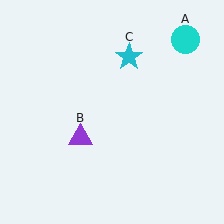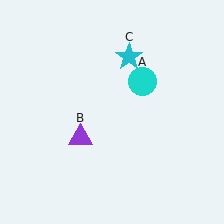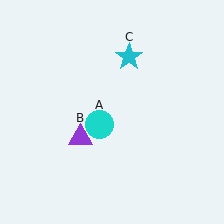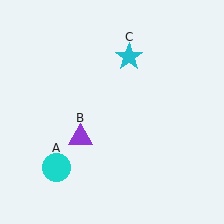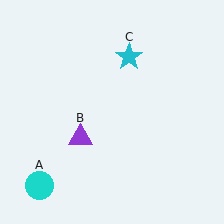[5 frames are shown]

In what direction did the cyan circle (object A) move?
The cyan circle (object A) moved down and to the left.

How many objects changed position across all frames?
1 object changed position: cyan circle (object A).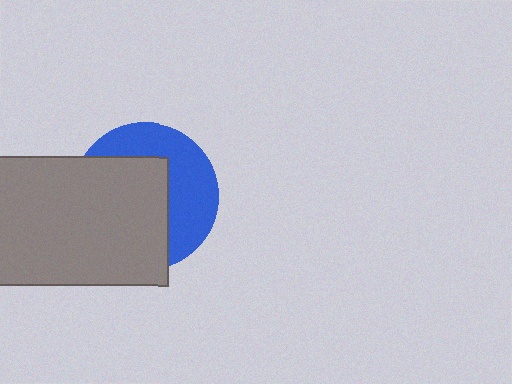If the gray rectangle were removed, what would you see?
You would see the complete blue circle.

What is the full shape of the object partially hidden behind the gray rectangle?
The partially hidden object is a blue circle.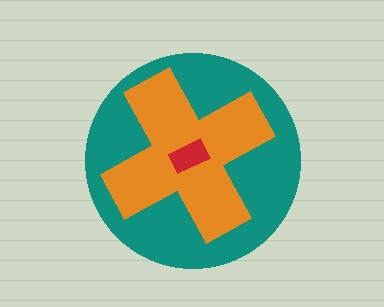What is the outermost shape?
The teal circle.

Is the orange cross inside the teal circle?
Yes.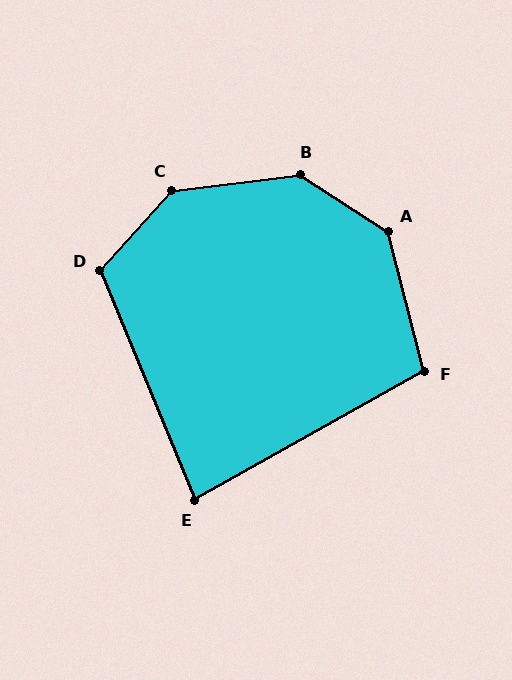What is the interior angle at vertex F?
Approximately 105 degrees (obtuse).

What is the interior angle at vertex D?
Approximately 115 degrees (obtuse).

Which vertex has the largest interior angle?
B, at approximately 140 degrees.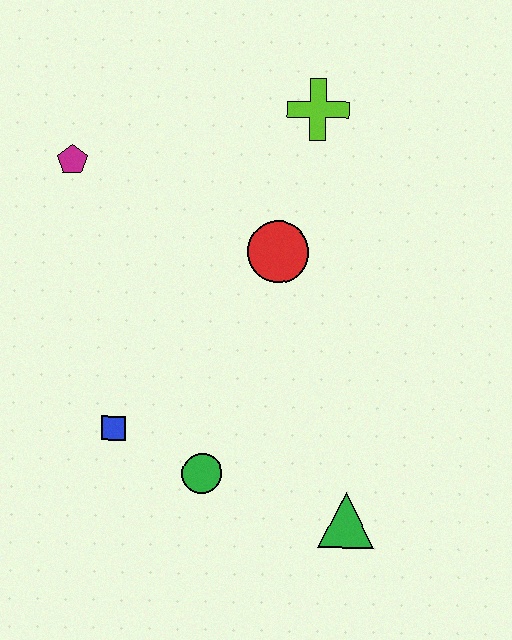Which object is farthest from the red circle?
The green triangle is farthest from the red circle.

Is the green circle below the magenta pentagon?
Yes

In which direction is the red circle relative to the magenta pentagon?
The red circle is to the right of the magenta pentagon.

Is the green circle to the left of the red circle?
Yes